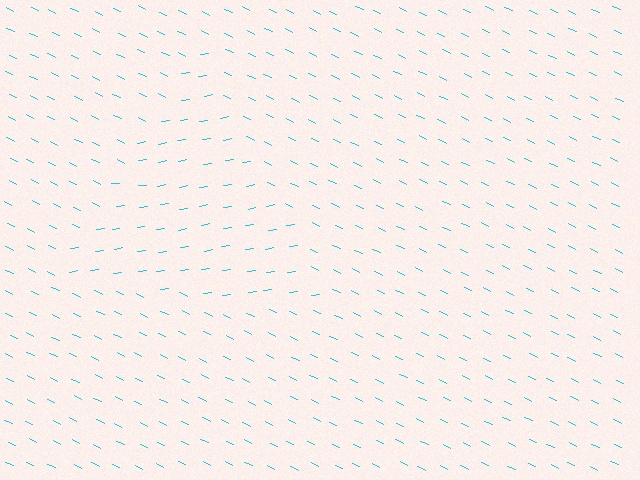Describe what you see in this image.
The image is filled with small cyan line segments. A triangle region in the image has lines oriented differently from the surrounding lines, creating a visible texture boundary.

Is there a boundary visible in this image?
Yes, there is a texture boundary formed by a change in line orientation.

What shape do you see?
I see a triangle.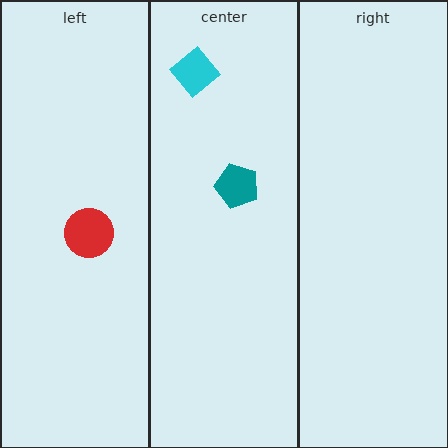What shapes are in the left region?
The red circle.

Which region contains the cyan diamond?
The center region.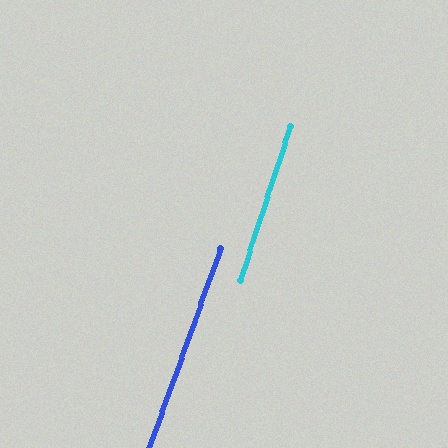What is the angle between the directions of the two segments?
Approximately 2 degrees.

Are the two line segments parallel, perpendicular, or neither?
Parallel — their directions differ by only 1.8°.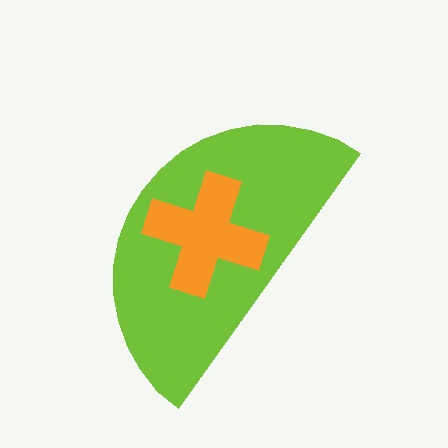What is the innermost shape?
The orange cross.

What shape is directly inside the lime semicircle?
The orange cross.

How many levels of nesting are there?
2.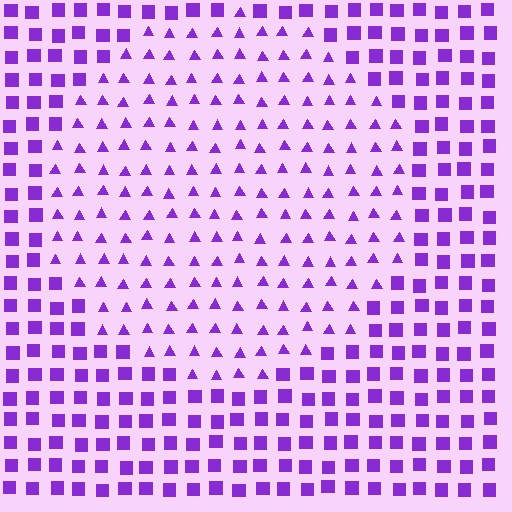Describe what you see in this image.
The image is filled with small purple elements arranged in a uniform grid. A circle-shaped region contains triangles, while the surrounding area contains squares. The boundary is defined purely by the change in element shape.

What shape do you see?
I see a circle.